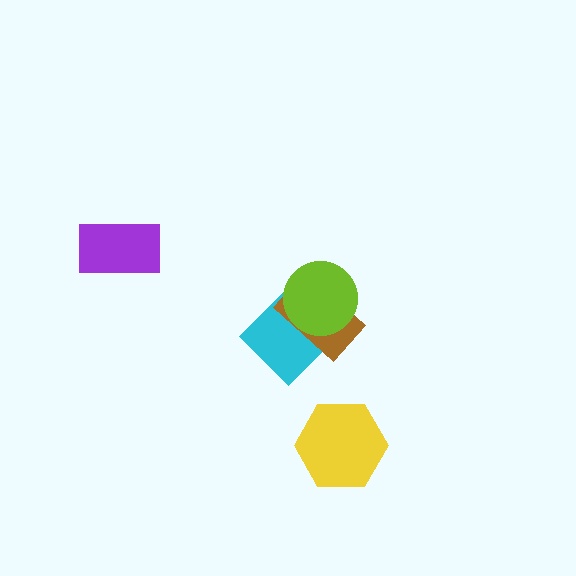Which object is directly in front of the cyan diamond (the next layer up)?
The brown rectangle is directly in front of the cyan diamond.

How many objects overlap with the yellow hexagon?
0 objects overlap with the yellow hexagon.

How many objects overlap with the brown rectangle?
2 objects overlap with the brown rectangle.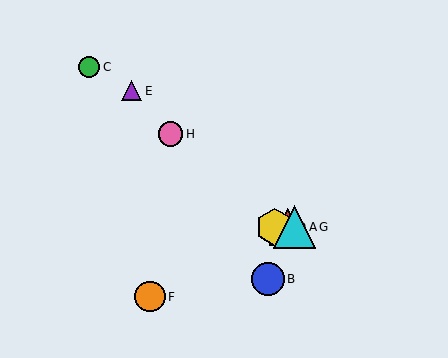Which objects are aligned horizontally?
Objects A, D, G are aligned horizontally.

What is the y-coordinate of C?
Object C is at y≈67.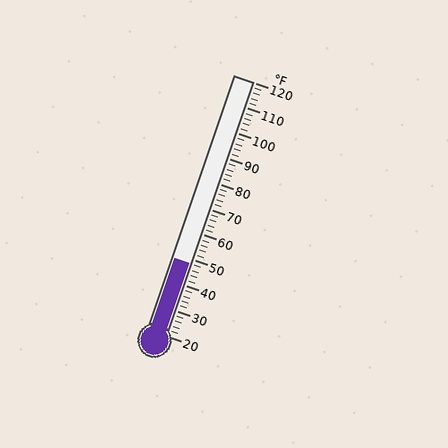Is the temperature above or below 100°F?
The temperature is below 100°F.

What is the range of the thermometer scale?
The thermometer scale ranges from 20°F to 120°F.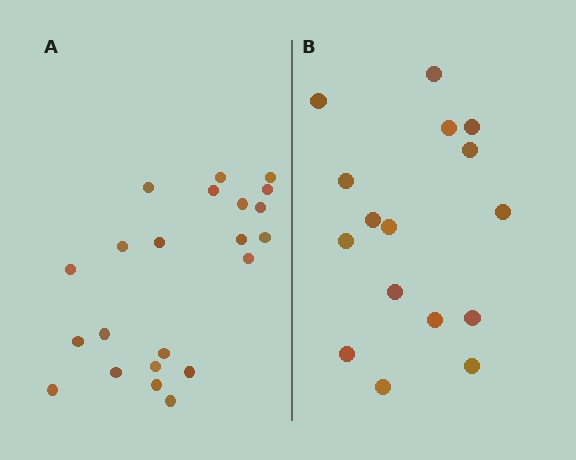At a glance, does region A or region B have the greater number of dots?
Region A (the left region) has more dots.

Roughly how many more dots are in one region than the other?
Region A has about 6 more dots than region B.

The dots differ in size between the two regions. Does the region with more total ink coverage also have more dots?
No. Region B has more total ink coverage because its dots are larger, but region A actually contains more individual dots. Total area can be misleading — the number of items is what matters here.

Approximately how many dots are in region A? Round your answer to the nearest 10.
About 20 dots. (The exact count is 22, which rounds to 20.)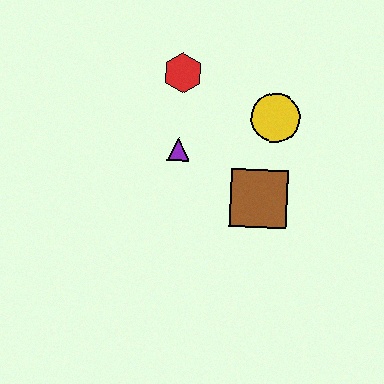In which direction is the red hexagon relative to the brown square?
The red hexagon is above the brown square.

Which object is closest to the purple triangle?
The red hexagon is closest to the purple triangle.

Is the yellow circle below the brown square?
No